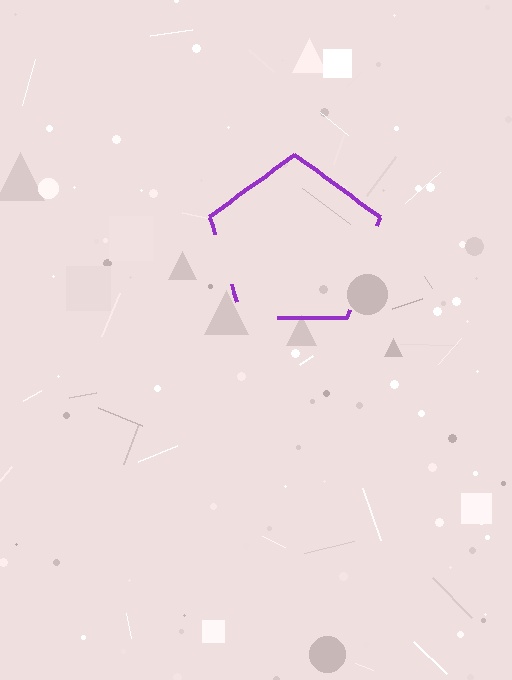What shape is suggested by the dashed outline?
The dashed outline suggests a pentagon.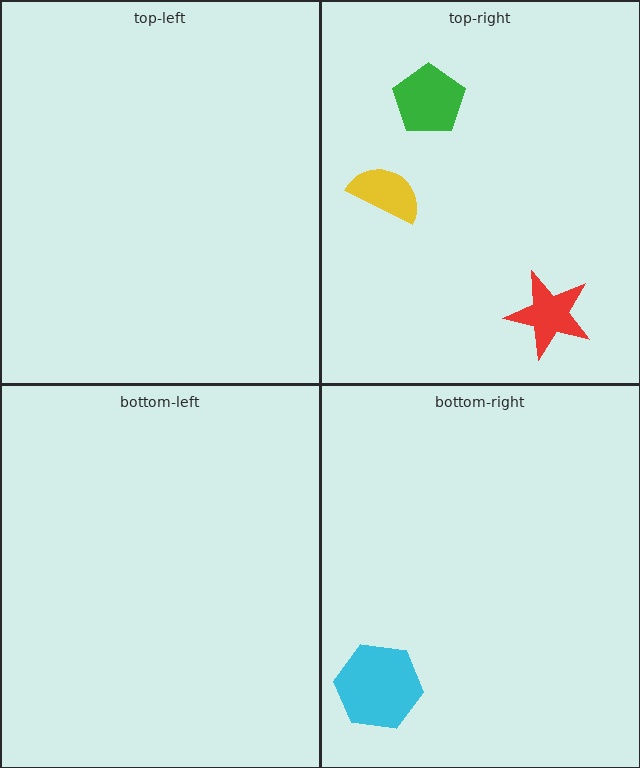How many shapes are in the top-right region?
3.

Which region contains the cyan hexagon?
The bottom-right region.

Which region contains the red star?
The top-right region.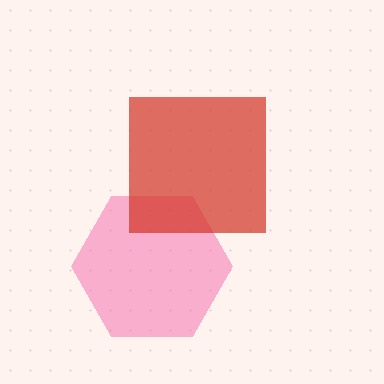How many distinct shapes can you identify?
There are 2 distinct shapes: a pink hexagon, a red square.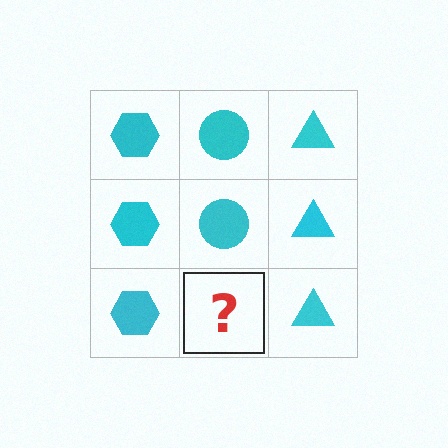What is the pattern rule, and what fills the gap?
The rule is that each column has a consistent shape. The gap should be filled with a cyan circle.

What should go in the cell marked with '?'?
The missing cell should contain a cyan circle.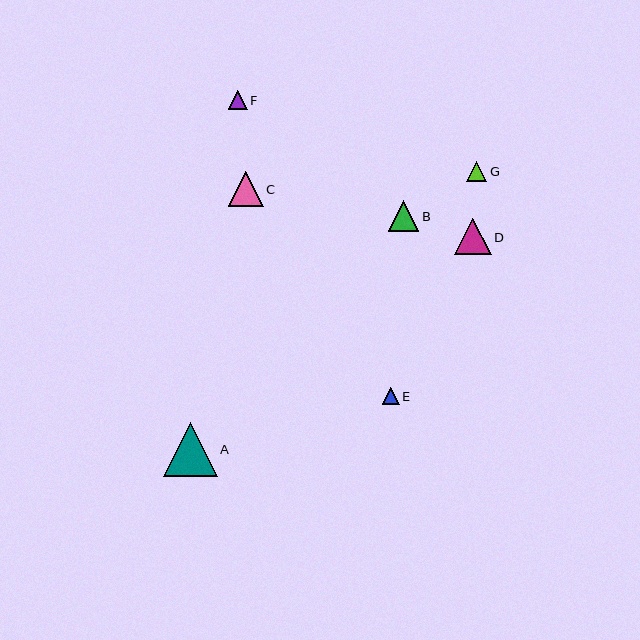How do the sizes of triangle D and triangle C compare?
Triangle D and triangle C are approximately the same size.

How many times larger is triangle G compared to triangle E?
Triangle G is approximately 1.2 times the size of triangle E.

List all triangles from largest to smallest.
From largest to smallest: A, D, C, B, G, F, E.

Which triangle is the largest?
Triangle A is the largest with a size of approximately 53 pixels.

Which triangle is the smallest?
Triangle E is the smallest with a size of approximately 17 pixels.